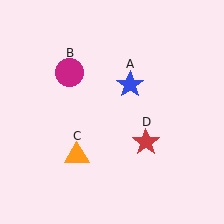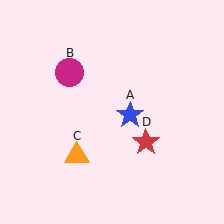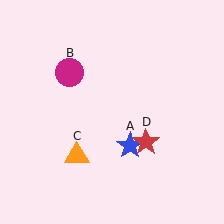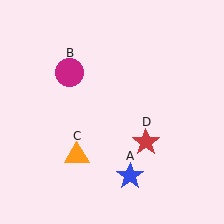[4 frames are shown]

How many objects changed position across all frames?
1 object changed position: blue star (object A).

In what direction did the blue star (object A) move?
The blue star (object A) moved down.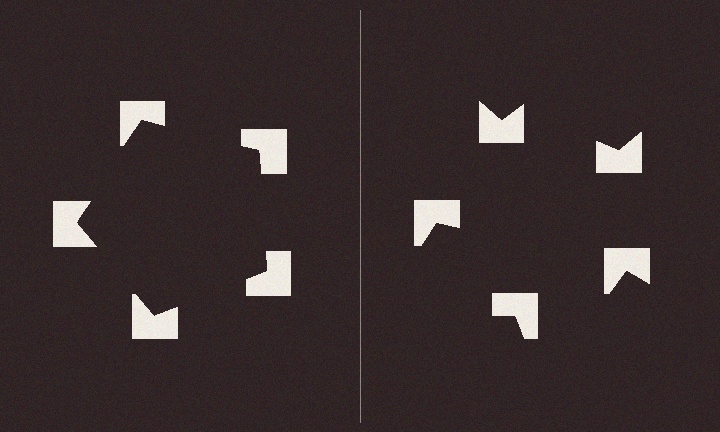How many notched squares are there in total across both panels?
10 — 5 on each side.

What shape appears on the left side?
An illusory pentagon.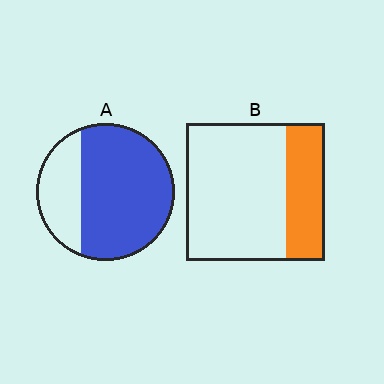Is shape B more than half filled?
No.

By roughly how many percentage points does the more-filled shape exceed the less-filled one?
By roughly 45 percentage points (A over B).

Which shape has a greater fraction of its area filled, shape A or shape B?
Shape A.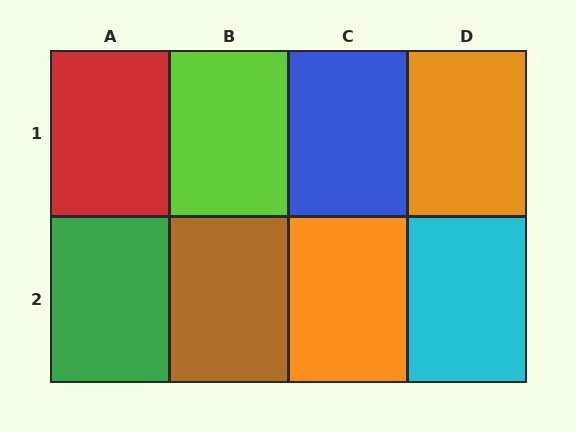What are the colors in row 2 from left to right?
Green, brown, orange, cyan.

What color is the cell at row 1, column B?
Lime.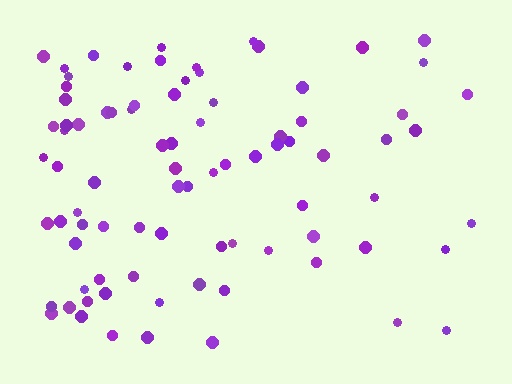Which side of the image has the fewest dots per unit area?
The right.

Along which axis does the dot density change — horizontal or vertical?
Horizontal.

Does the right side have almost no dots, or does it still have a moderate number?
Still a moderate number, just noticeably fewer than the left.